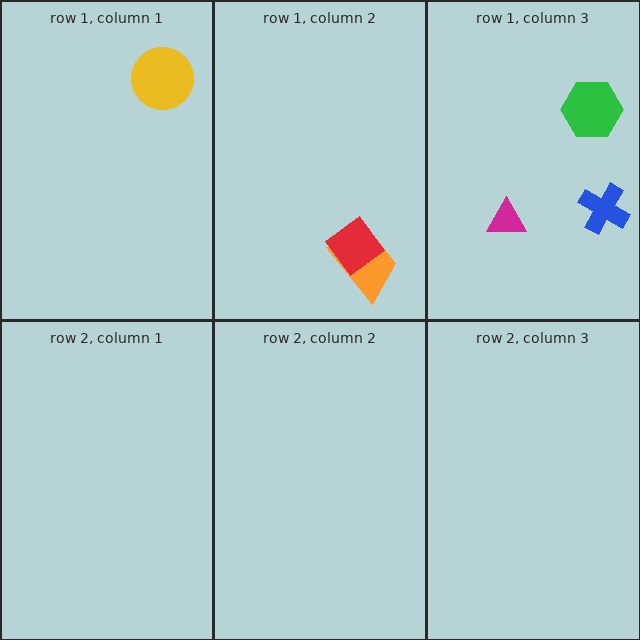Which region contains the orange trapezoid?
The row 1, column 2 region.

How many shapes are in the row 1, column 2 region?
2.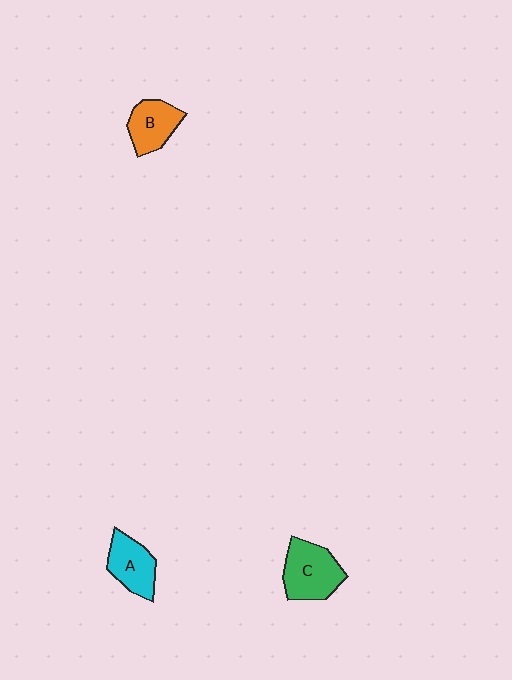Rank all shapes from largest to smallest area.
From largest to smallest: C (green), A (cyan), B (orange).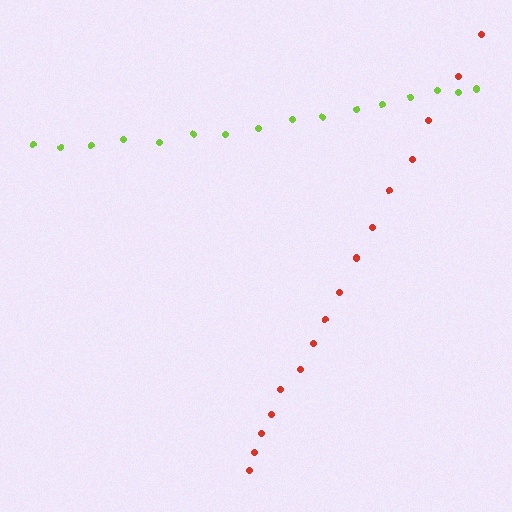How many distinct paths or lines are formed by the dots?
There are 2 distinct paths.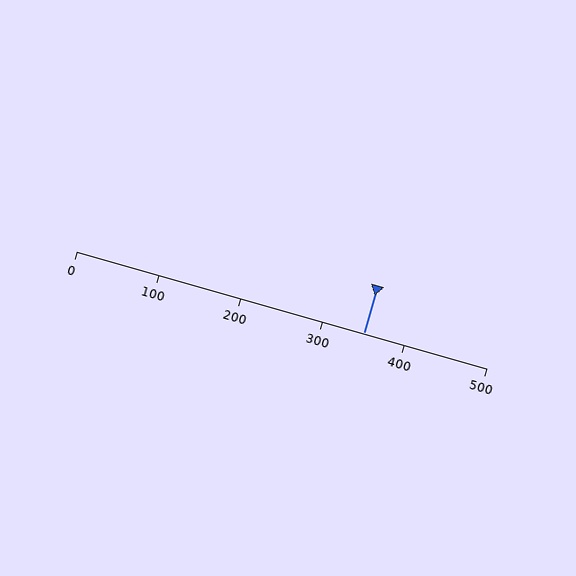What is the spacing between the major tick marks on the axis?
The major ticks are spaced 100 apart.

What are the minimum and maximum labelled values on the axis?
The axis runs from 0 to 500.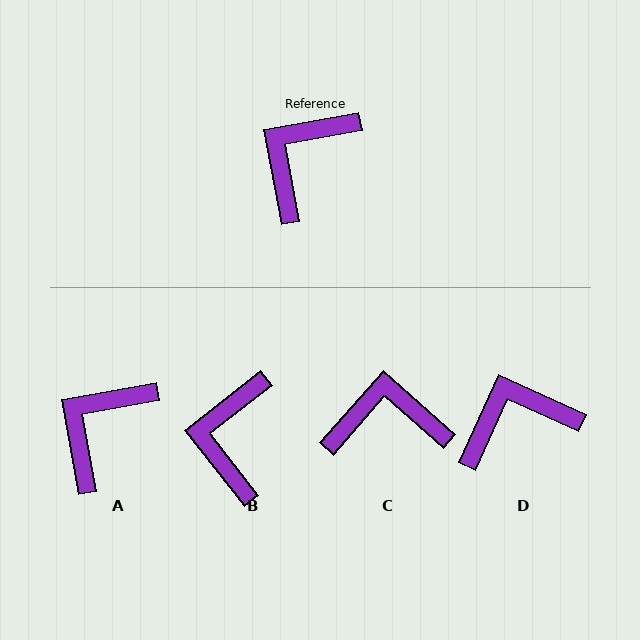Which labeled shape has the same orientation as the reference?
A.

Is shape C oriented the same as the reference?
No, it is off by about 52 degrees.